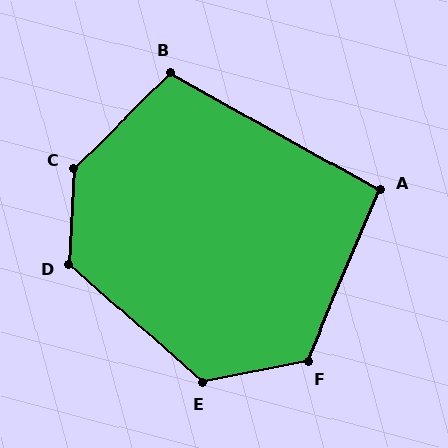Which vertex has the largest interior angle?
C, at approximately 137 degrees.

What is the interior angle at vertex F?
Approximately 125 degrees (obtuse).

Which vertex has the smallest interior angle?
A, at approximately 96 degrees.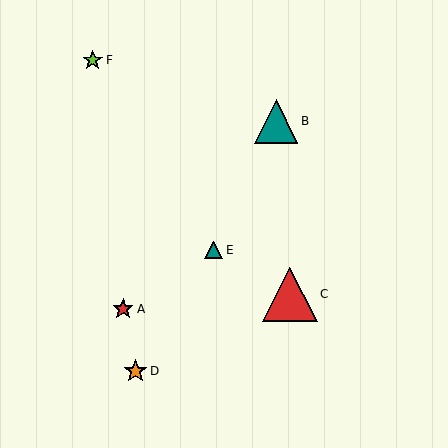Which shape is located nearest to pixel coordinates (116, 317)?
The red star (labeled A) at (123, 309) is nearest to that location.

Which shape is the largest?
The red triangle (labeled C) is the largest.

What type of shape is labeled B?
Shape B is a teal triangle.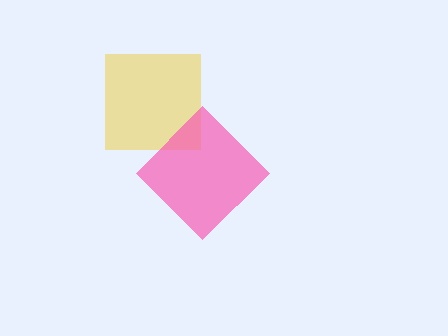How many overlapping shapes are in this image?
There are 2 overlapping shapes in the image.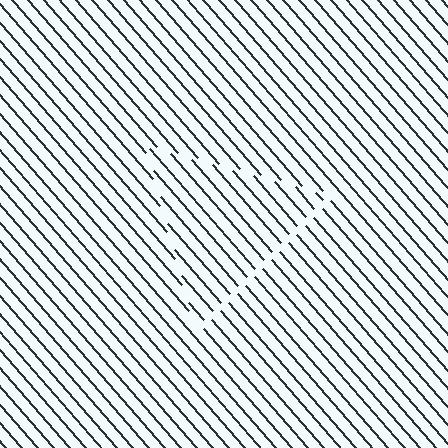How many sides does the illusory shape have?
3 sides — the line-ends trace a triangle.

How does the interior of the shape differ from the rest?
The interior of the shape contains the same grating, shifted by half a period — the contour is defined by the phase discontinuity where line-ends from the inner and outer gratings abut.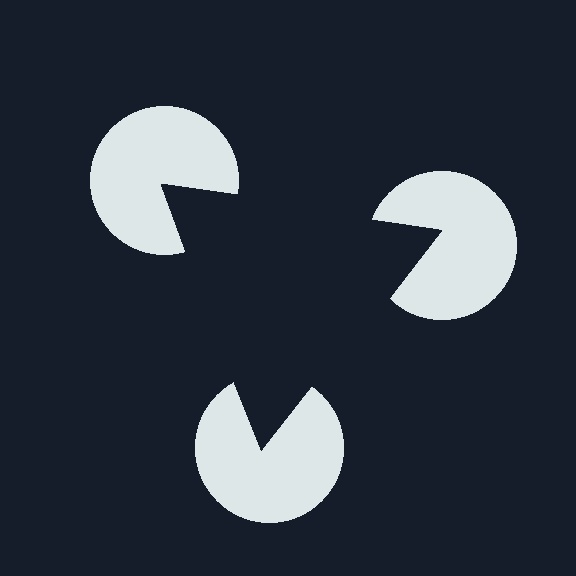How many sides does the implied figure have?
3 sides.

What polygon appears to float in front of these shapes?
An illusory triangle — its edges are inferred from the aligned wedge cuts in the pac-man discs, not physically drawn.